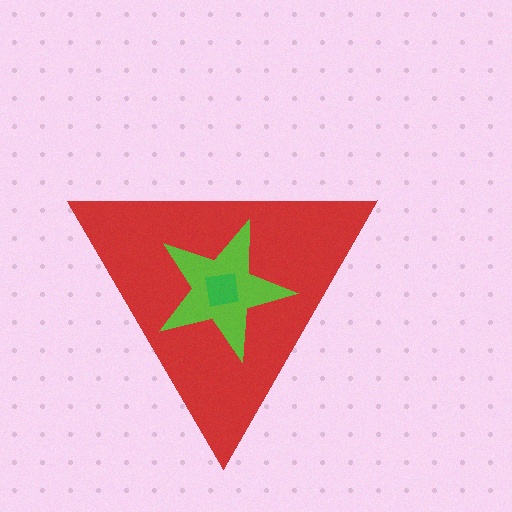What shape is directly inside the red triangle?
The lime star.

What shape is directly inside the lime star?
The green square.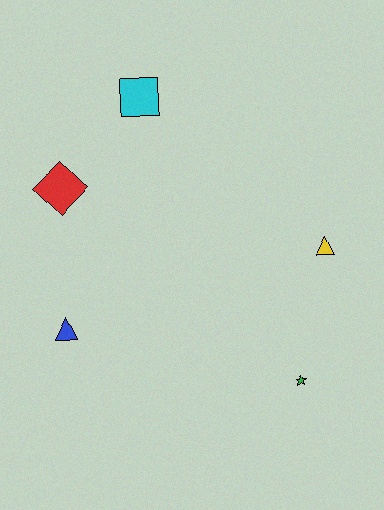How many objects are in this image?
There are 5 objects.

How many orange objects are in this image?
There are no orange objects.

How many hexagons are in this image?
There are no hexagons.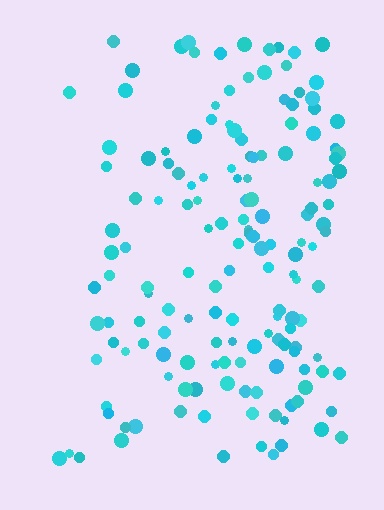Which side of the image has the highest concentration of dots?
The right.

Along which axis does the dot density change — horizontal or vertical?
Horizontal.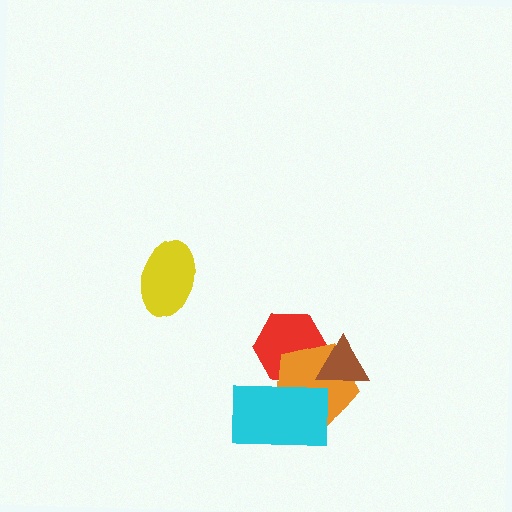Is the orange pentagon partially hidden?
Yes, it is partially covered by another shape.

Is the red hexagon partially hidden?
Yes, it is partially covered by another shape.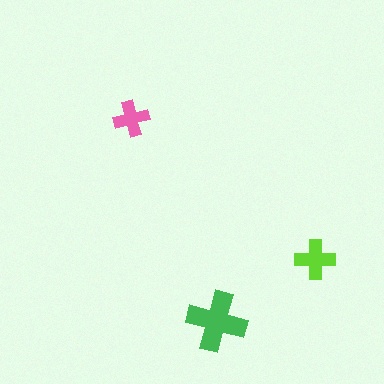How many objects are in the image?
There are 3 objects in the image.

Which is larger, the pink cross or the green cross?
The green one.